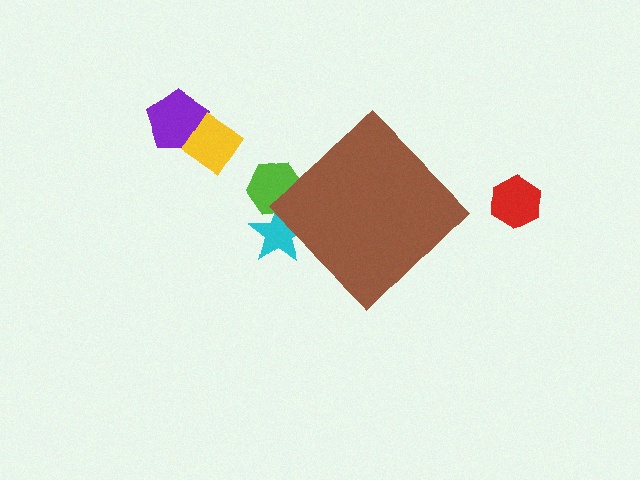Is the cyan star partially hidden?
Yes, the cyan star is partially hidden behind the brown diamond.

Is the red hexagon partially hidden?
No, the red hexagon is fully visible.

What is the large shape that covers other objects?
A brown diamond.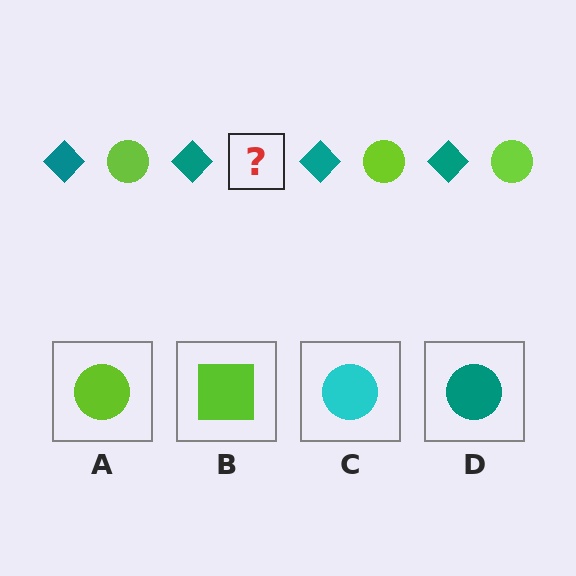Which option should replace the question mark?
Option A.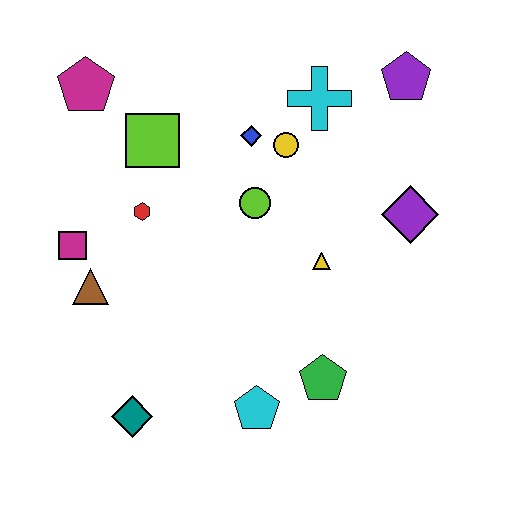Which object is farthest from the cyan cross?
The teal diamond is farthest from the cyan cross.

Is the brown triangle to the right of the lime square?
No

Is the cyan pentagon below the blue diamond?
Yes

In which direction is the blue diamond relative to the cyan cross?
The blue diamond is to the left of the cyan cross.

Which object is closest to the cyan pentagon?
The green pentagon is closest to the cyan pentagon.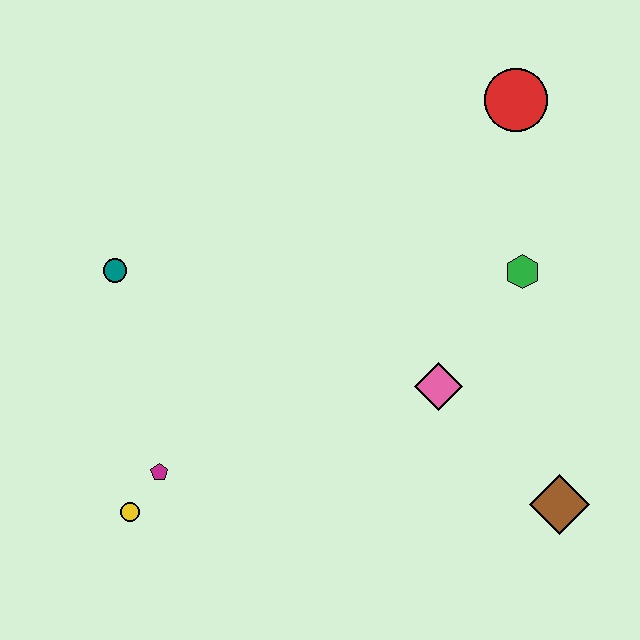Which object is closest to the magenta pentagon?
The yellow circle is closest to the magenta pentagon.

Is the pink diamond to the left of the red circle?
Yes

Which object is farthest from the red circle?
The yellow circle is farthest from the red circle.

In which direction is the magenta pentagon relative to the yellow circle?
The magenta pentagon is above the yellow circle.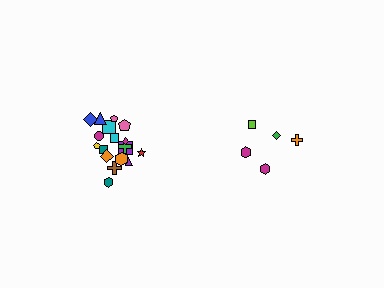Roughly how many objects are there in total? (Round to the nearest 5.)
Roughly 25 objects in total.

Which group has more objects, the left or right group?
The left group.